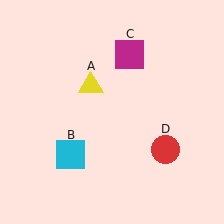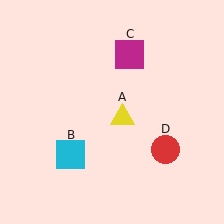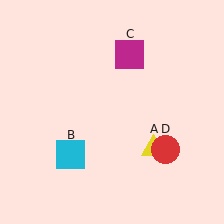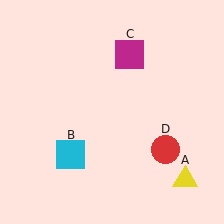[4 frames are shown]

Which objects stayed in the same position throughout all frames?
Cyan square (object B) and magenta square (object C) and red circle (object D) remained stationary.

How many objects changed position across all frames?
1 object changed position: yellow triangle (object A).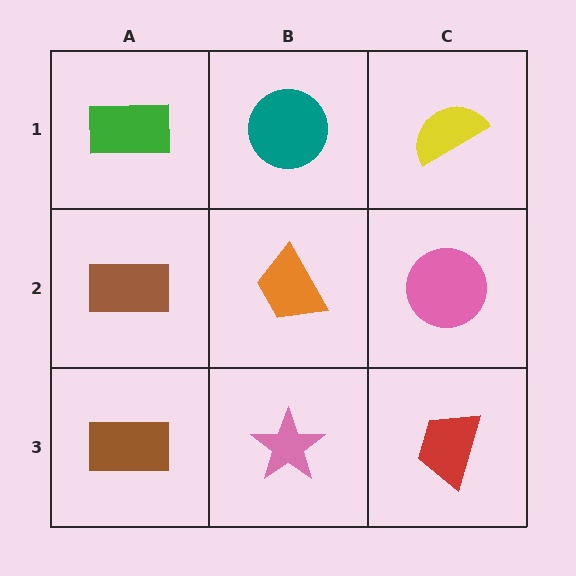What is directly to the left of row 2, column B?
A brown rectangle.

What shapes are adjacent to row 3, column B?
An orange trapezoid (row 2, column B), a brown rectangle (row 3, column A), a red trapezoid (row 3, column C).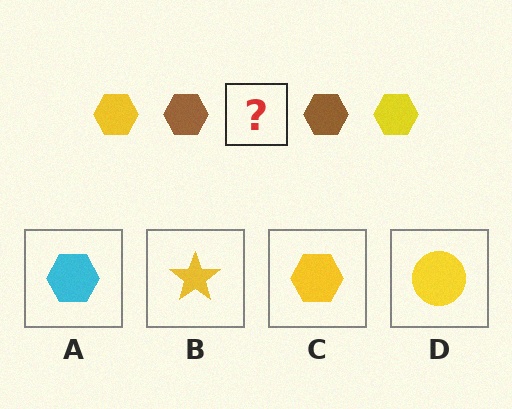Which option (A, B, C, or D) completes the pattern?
C.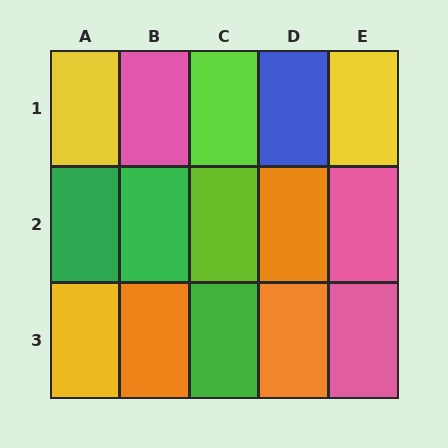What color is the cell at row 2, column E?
Pink.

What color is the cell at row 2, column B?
Green.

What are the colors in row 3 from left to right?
Yellow, orange, green, orange, pink.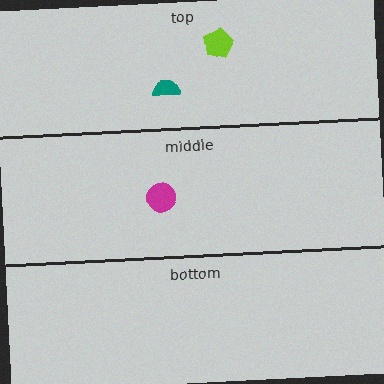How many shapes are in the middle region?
1.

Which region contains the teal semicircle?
The top region.